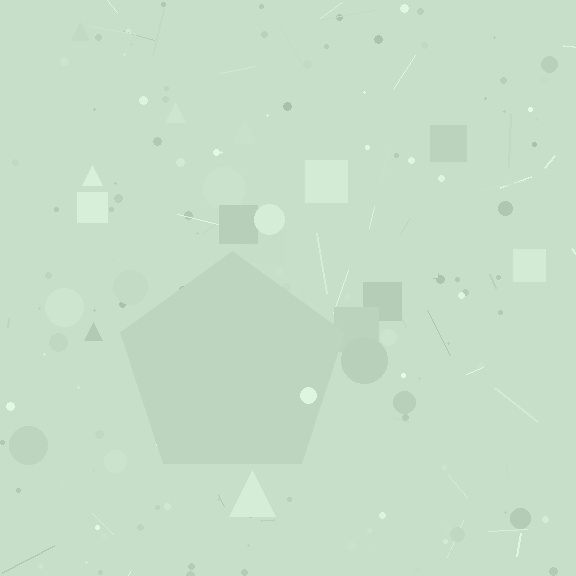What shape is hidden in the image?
A pentagon is hidden in the image.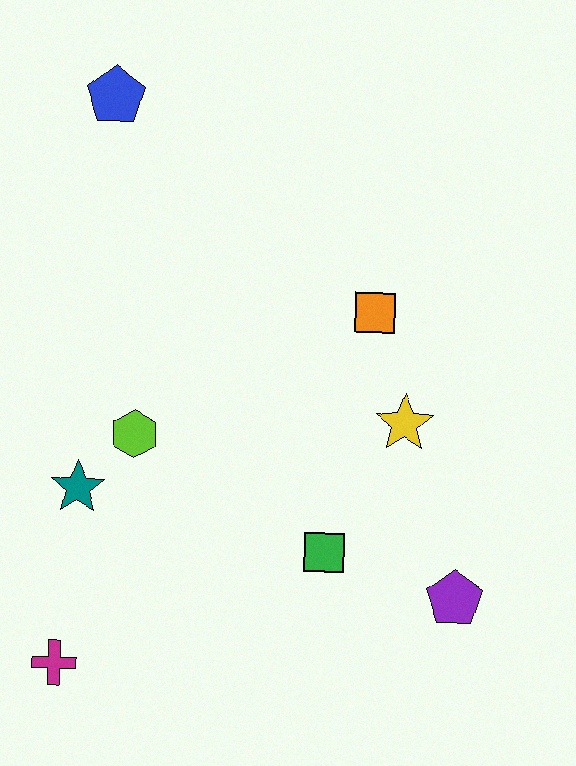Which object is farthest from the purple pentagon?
The blue pentagon is farthest from the purple pentagon.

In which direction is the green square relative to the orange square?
The green square is below the orange square.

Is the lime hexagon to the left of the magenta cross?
No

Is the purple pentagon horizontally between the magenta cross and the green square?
No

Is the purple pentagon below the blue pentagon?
Yes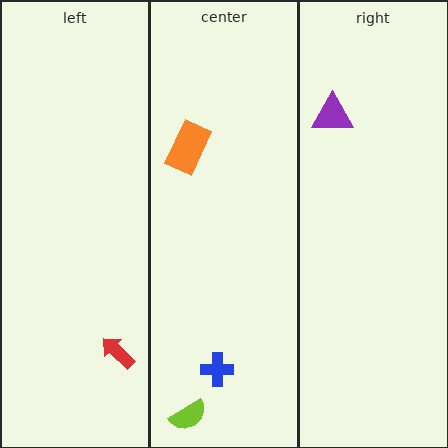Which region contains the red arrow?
The left region.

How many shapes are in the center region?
3.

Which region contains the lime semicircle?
The center region.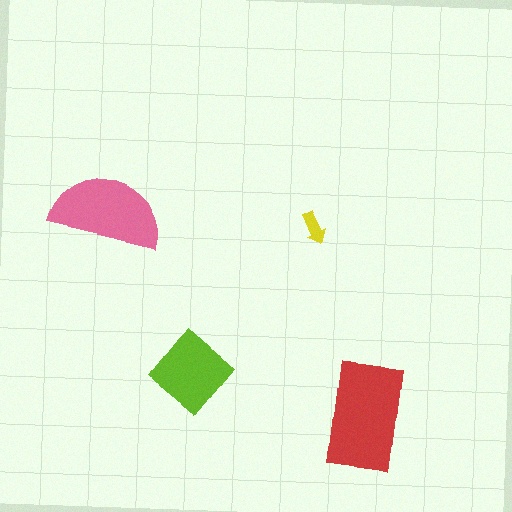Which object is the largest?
The red rectangle.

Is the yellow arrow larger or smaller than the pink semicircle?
Smaller.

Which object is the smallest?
The yellow arrow.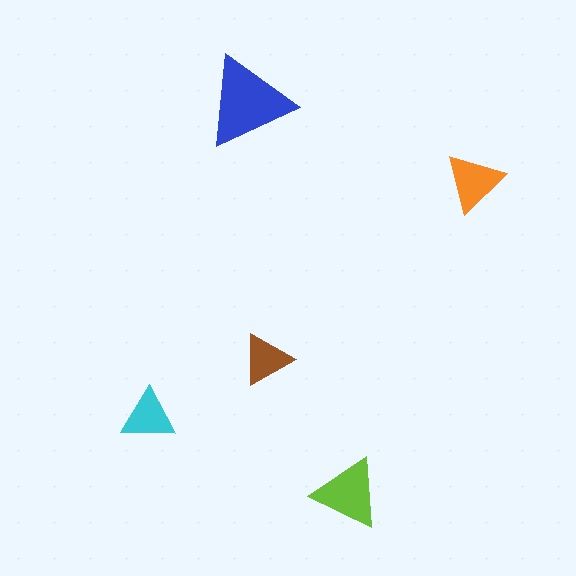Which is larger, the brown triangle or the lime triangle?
The lime one.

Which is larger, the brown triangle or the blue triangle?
The blue one.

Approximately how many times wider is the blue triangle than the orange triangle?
About 1.5 times wider.